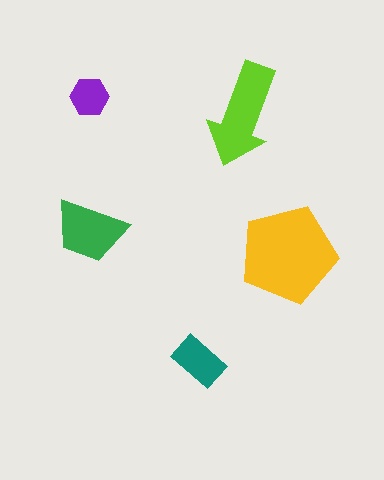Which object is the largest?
The yellow pentagon.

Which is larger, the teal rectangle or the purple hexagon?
The teal rectangle.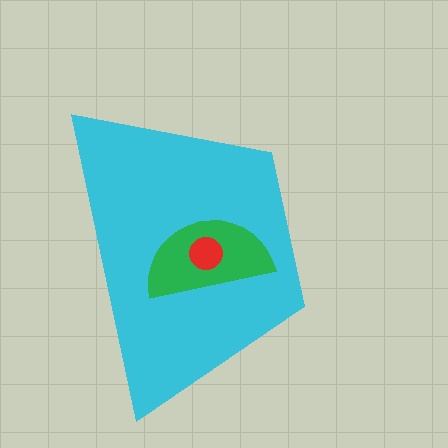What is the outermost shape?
The cyan trapezoid.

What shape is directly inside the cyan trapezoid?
The green semicircle.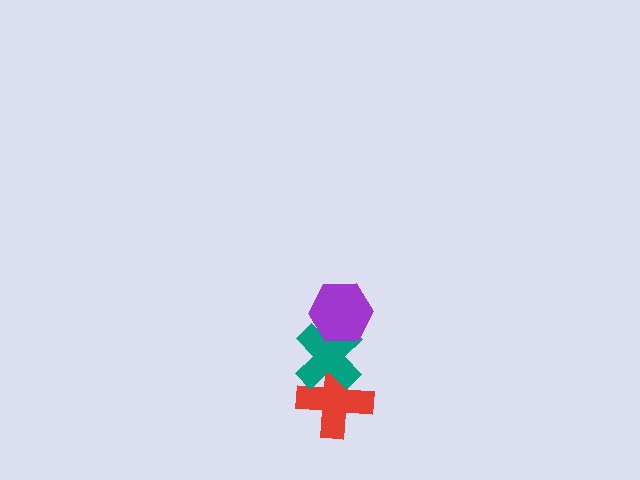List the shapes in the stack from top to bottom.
From top to bottom: the purple hexagon, the teal cross, the red cross.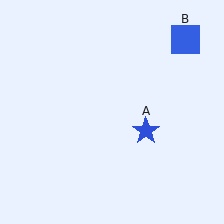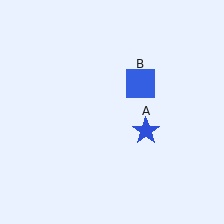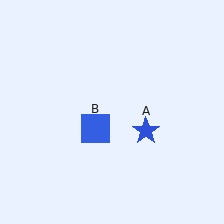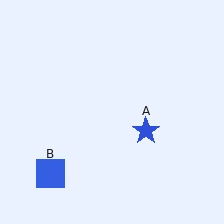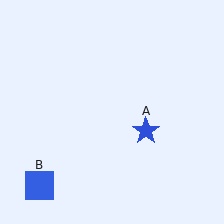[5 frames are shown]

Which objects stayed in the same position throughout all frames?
Blue star (object A) remained stationary.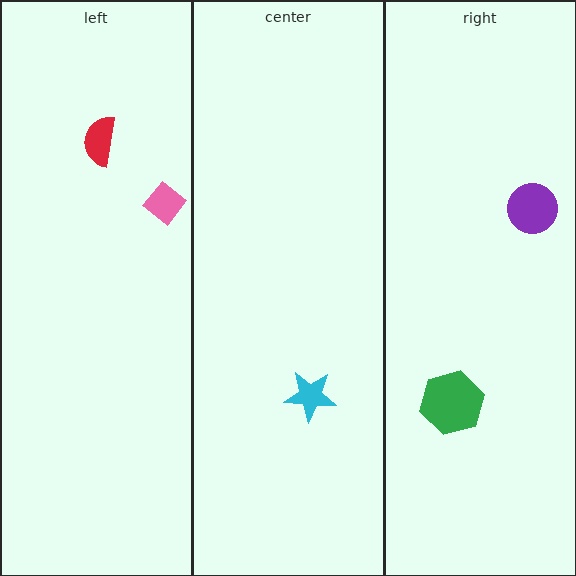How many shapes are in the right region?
2.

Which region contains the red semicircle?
The left region.